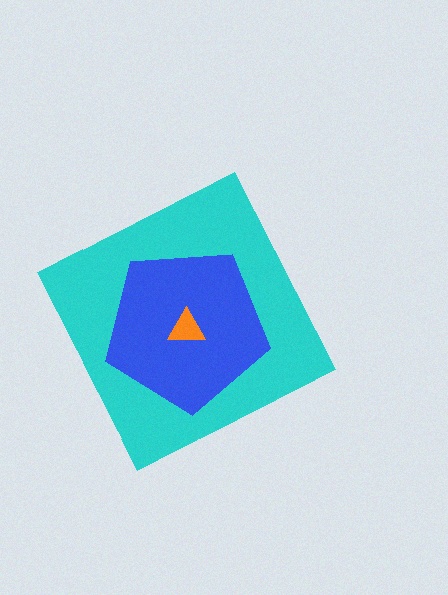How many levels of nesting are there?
3.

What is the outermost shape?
The cyan diamond.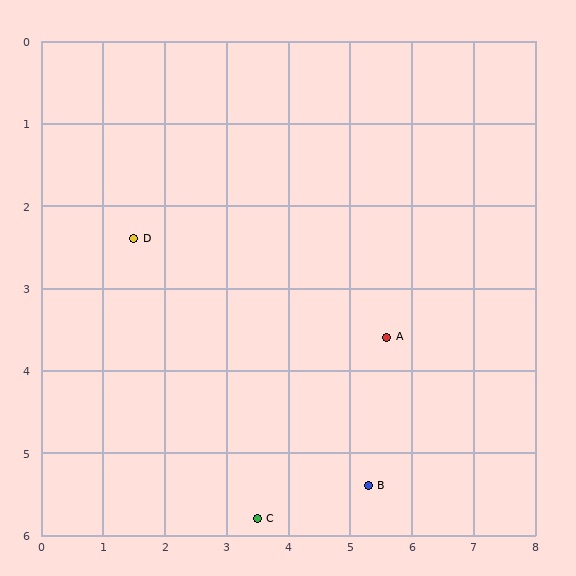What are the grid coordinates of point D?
Point D is at approximately (1.5, 2.4).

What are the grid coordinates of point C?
Point C is at approximately (3.5, 5.8).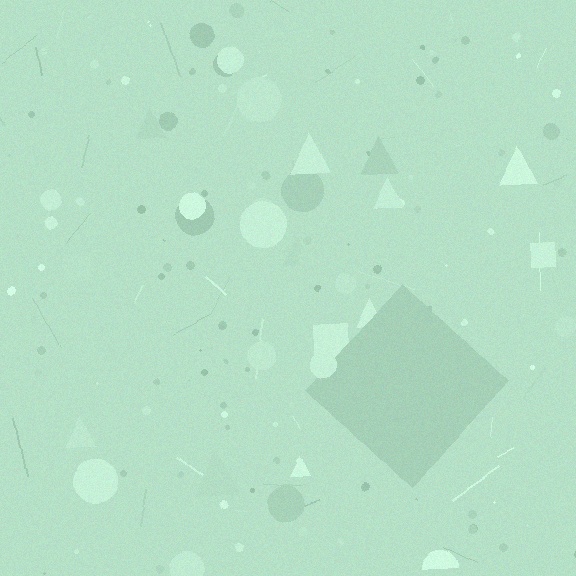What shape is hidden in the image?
A diamond is hidden in the image.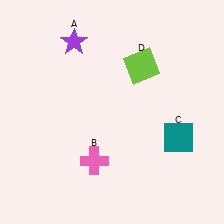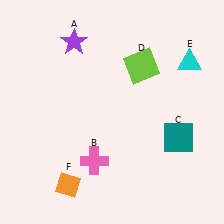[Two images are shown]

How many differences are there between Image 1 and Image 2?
There are 2 differences between the two images.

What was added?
A cyan triangle (E), an orange diamond (F) were added in Image 2.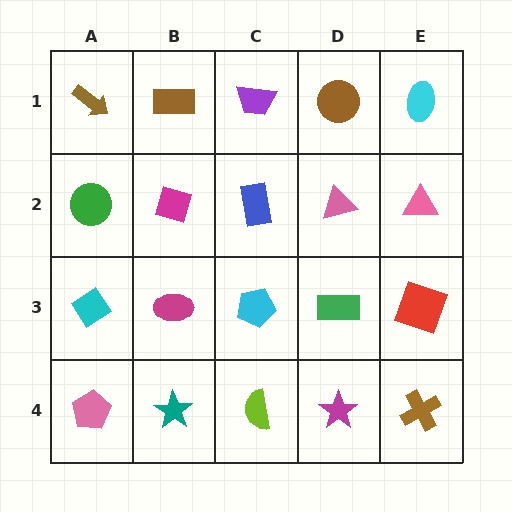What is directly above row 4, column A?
A cyan diamond.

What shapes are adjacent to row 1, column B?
A magenta diamond (row 2, column B), a brown arrow (row 1, column A), a purple trapezoid (row 1, column C).